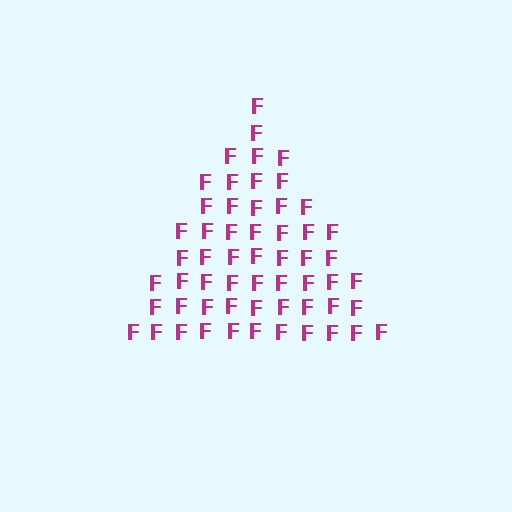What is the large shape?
The large shape is a triangle.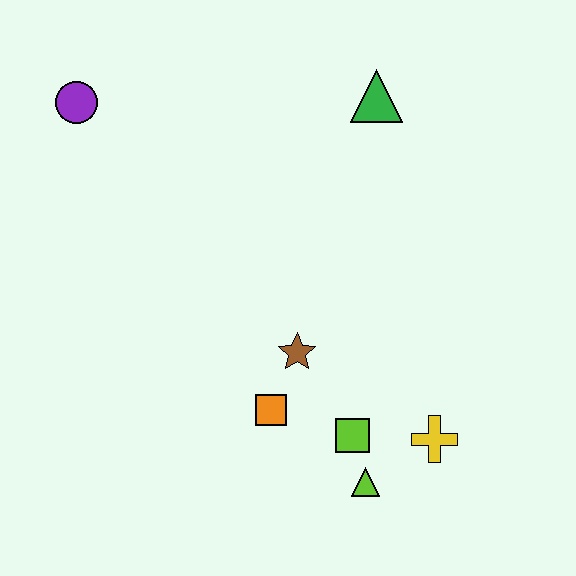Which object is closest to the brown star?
The orange square is closest to the brown star.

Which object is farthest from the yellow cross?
The purple circle is farthest from the yellow cross.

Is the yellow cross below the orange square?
Yes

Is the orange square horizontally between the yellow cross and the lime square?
No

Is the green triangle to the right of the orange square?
Yes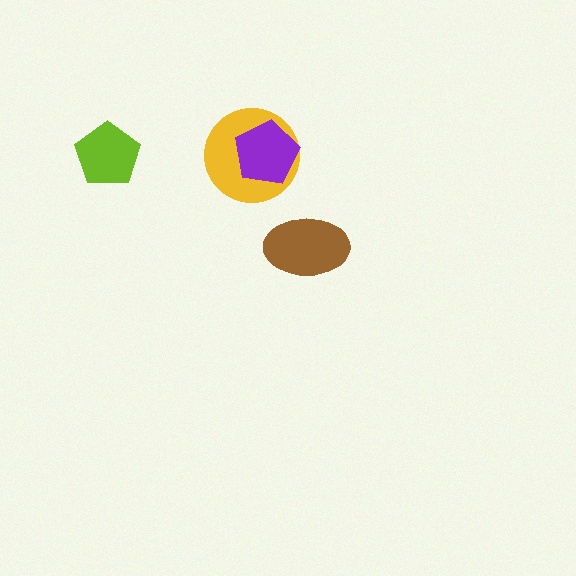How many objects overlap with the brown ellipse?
0 objects overlap with the brown ellipse.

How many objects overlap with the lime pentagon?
0 objects overlap with the lime pentagon.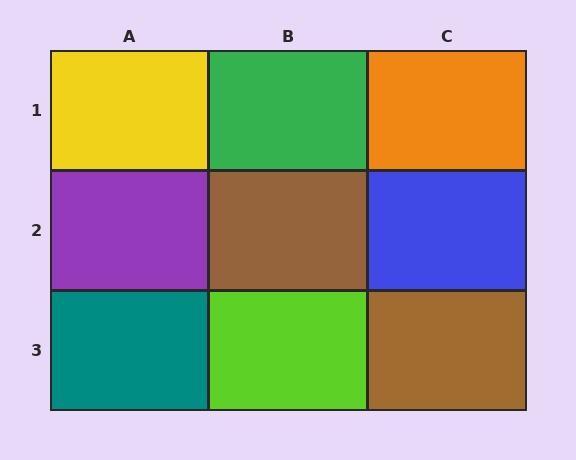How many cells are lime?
1 cell is lime.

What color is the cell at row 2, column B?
Brown.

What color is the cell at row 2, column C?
Blue.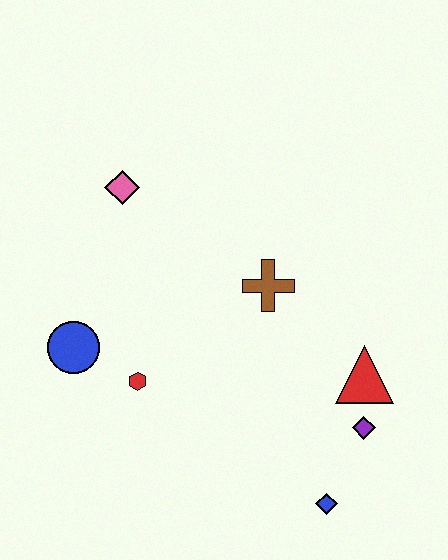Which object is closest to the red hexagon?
The blue circle is closest to the red hexagon.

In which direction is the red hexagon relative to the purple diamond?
The red hexagon is to the left of the purple diamond.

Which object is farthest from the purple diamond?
The pink diamond is farthest from the purple diamond.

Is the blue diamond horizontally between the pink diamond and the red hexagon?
No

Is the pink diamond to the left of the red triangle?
Yes